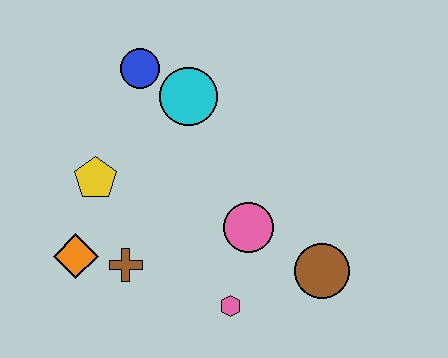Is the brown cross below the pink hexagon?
No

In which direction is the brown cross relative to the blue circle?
The brown cross is below the blue circle.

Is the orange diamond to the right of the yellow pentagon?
No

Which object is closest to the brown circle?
The pink circle is closest to the brown circle.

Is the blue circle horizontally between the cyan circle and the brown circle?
No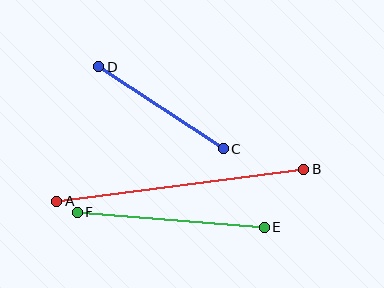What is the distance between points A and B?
The distance is approximately 249 pixels.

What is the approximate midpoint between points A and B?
The midpoint is at approximately (180, 185) pixels.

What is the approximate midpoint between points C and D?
The midpoint is at approximately (161, 108) pixels.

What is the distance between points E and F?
The distance is approximately 188 pixels.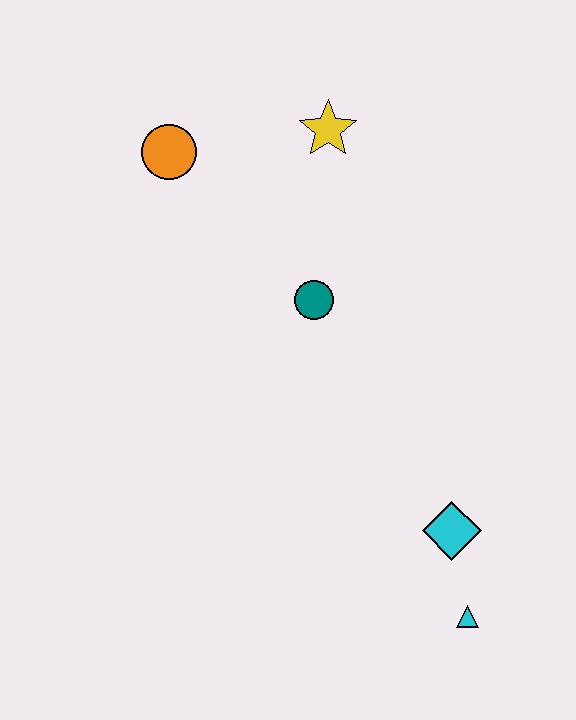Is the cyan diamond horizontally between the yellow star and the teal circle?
No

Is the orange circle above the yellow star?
No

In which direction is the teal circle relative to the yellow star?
The teal circle is below the yellow star.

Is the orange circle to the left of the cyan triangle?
Yes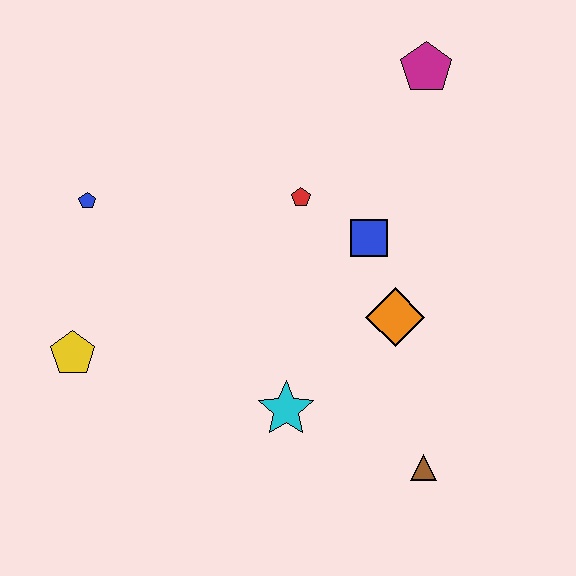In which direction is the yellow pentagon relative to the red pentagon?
The yellow pentagon is to the left of the red pentagon.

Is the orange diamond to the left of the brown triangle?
Yes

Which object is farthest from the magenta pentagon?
The yellow pentagon is farthest from the magenta pentagon.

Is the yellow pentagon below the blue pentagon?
Yes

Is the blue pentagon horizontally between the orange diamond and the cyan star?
No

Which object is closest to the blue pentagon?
The yellow pentagon is closest to the blue pentagon.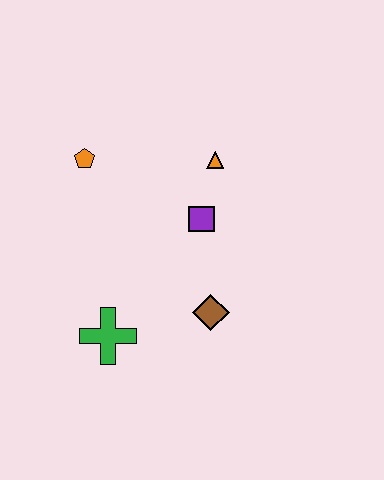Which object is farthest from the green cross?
The orange triangle is farthest from the green cross.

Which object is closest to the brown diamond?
The purple square is closest to the brown diamond.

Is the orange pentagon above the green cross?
Yes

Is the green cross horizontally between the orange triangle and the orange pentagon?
Yes